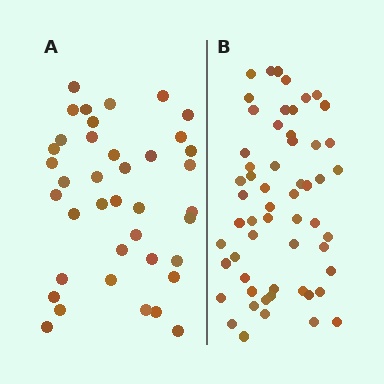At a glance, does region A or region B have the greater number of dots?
Region B (the right region) has more dots.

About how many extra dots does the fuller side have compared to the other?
Region B has approximately 20 more dots than region A.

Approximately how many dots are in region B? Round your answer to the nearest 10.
About 60 dots. (The exact count is 57, which rounds to 60.)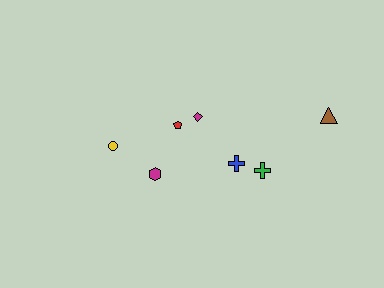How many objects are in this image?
There are 7 objects.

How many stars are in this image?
There are no stars.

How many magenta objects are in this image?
There are 2 magenta objects.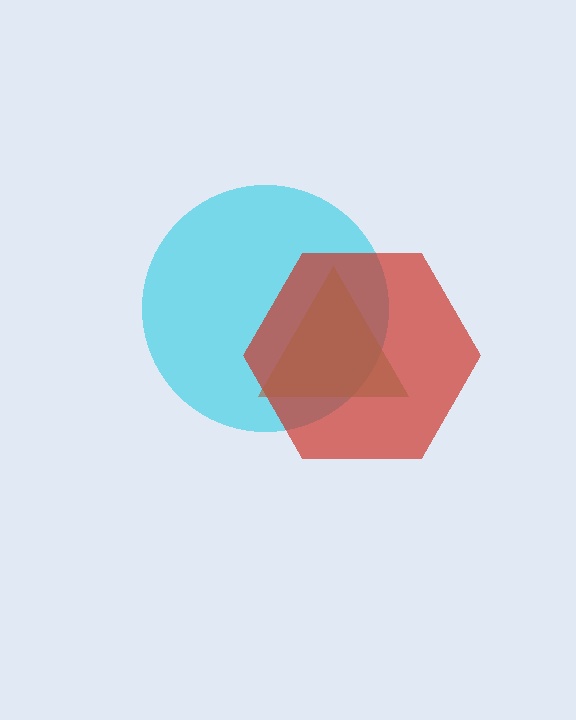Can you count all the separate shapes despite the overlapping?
Yes, there are 3 separate shapes.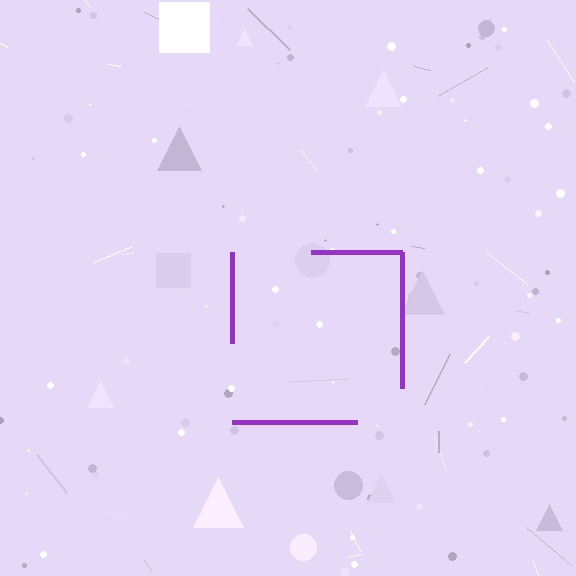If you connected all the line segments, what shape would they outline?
They would outline a square.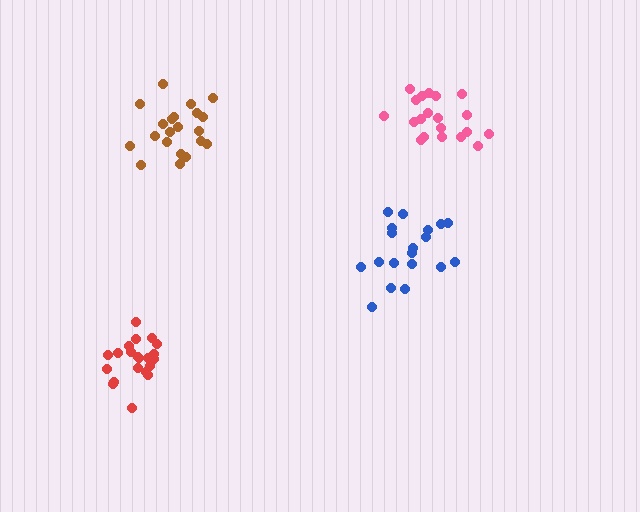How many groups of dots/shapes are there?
There are 4 groups.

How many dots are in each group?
Group 1: 20 dots, Group 2: 21 dots, Group 3: 19 dots, Group 4: 21 dots (81 total).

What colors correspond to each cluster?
The clusters are colored: pink, brown, blue, red.